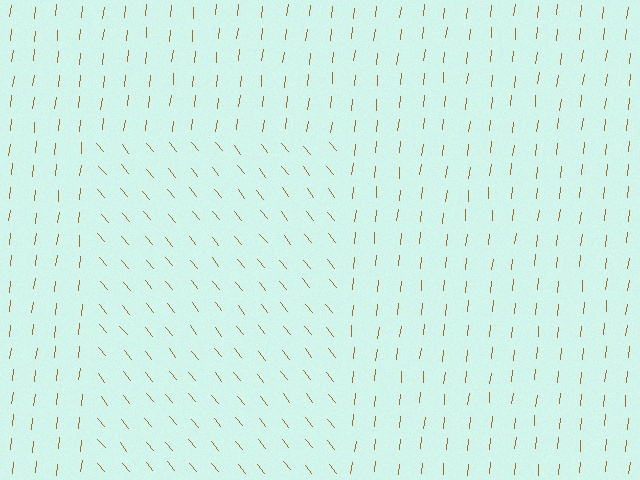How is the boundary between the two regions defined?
The boundary is defined purely by a change in line orientation (approximately 45 degrees difference). All lines are the same color and thickness.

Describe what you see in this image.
The image is filled with small brown line segments. A rectangle region in the image has lines oriented differently from the surrounding lines, creating a visible texture boundary.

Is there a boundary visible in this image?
Yes, there is a texture boundary formed by a change in line orientation.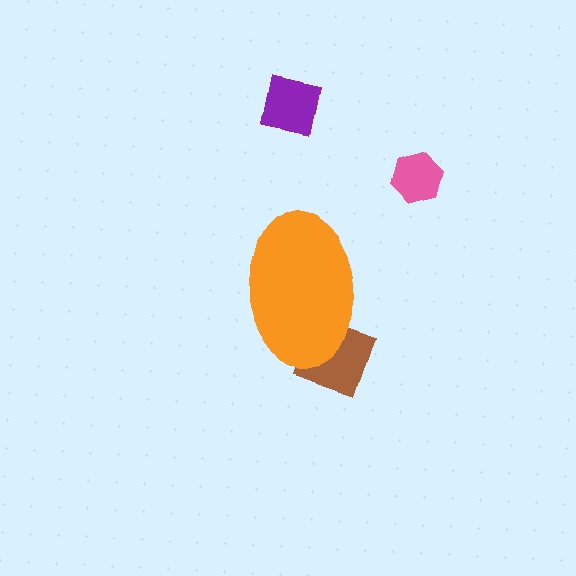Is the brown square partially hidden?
Yes, the brown square is partially hidden behind the orange ellipse.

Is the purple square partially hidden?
No, the purple square is fully visible.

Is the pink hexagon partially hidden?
No, the pink hexagon is fully visible.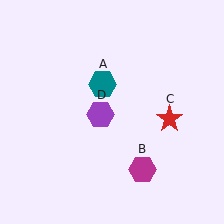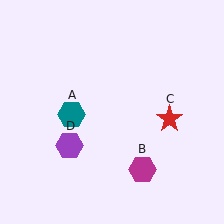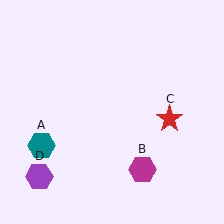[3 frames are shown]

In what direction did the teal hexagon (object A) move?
The teal hexagon (object A) moved down and to the left.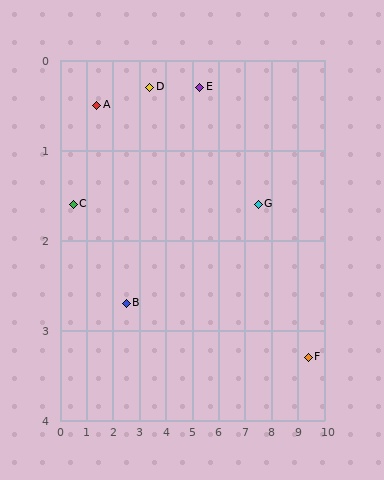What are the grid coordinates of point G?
Point G is at approximately (7.5, 1.6).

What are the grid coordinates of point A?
Point A is at approximately (1.4, 0.5).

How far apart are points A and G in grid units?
Points A and G are about 6.2 grid units apart.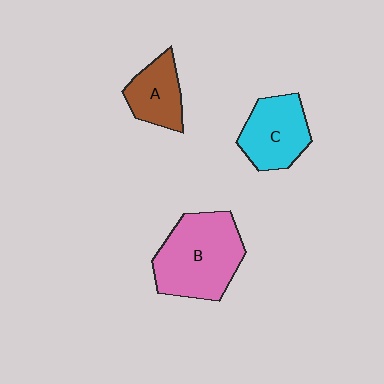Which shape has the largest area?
Shape B (pink).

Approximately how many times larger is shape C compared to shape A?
Approximately 1.3 times.